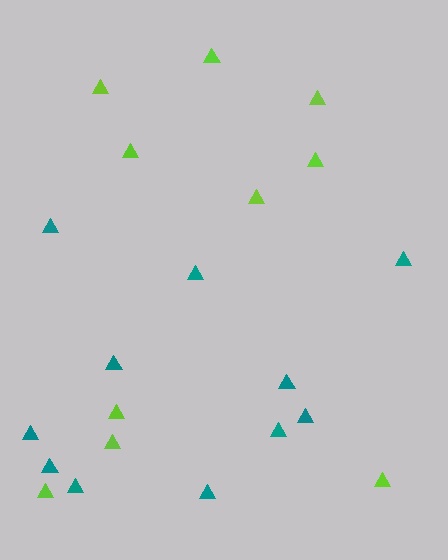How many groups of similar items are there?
There are 2 groups: one group of teal triangles (11) and one group of lime triangles (10).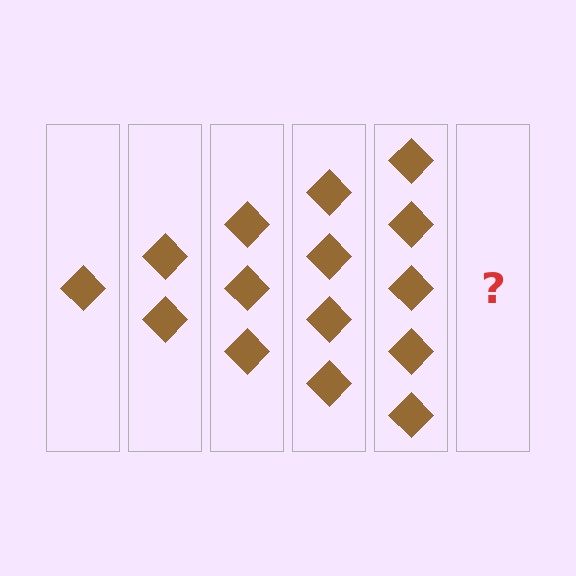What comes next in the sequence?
The next element should be 6 diamonds.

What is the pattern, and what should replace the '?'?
The pattern is that each step adds one more diamond. The '?' should be 6 diamonds.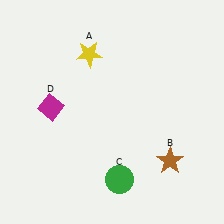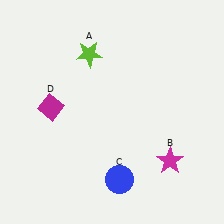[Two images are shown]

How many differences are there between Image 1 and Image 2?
There are 3 differences between the two images.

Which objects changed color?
A changed from yellow to lime. B changed from brown to magenta. C changed from green to blue.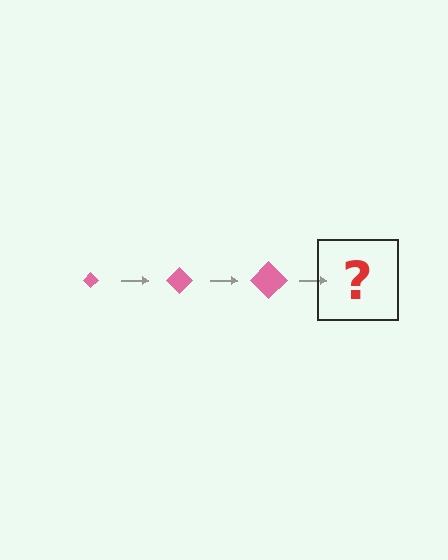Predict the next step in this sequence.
The next step is a pink diamond, larger than the previous one.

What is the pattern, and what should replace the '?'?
The pattern is that the diamond gets progressively larger each step. The '?' should be a pink diamond, larger than the previous one.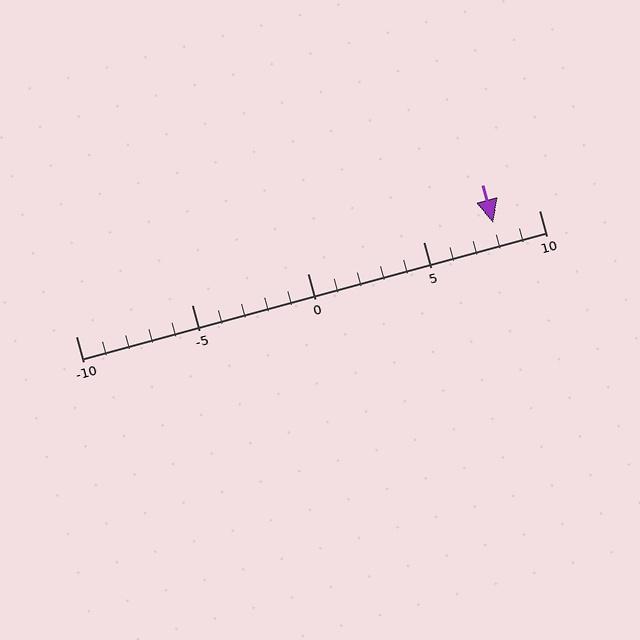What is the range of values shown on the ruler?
The ruler shows values from -10 to 10.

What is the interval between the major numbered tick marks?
The major tick marks are spaced 5 units apart.